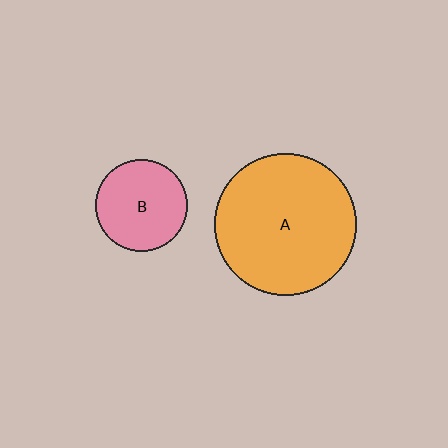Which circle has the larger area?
Circle A (orange).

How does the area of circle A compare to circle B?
Approximately 2.4 times.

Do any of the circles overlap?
No, none of the circles overlap.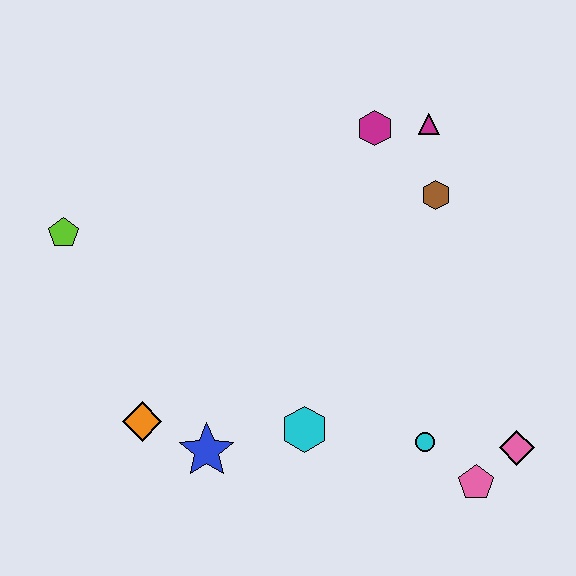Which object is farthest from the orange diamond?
The magenta triangle is farthest from the orange diamond.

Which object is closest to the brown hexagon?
The magenta triangle is closest to the brown hexagon.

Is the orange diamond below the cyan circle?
No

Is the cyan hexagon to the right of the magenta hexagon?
No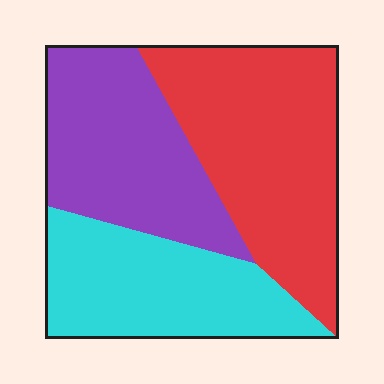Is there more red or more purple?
Red.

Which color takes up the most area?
Red, at roughly 40%.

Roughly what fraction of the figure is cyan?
Cyan covers around 30% of the figure.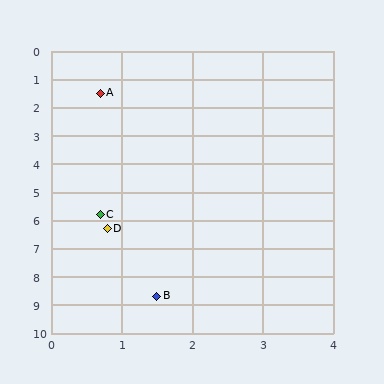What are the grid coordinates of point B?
Point B is at approximately (1.5, 8.7).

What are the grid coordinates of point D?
Point D is at approximately (0.8, 6.3).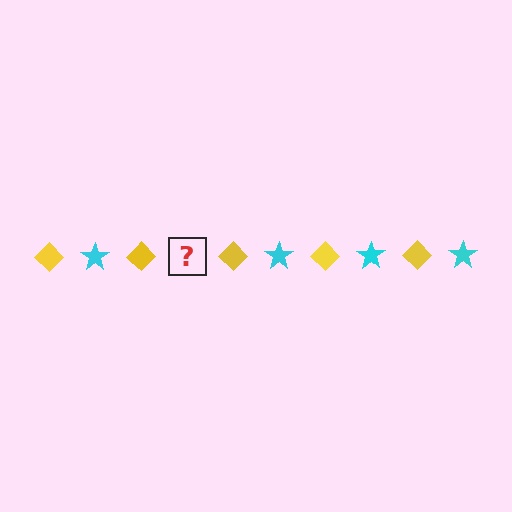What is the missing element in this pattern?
The missing element is a cyan star.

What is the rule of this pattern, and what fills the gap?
The rule is that the pattern alternates between yellow diamond and cyan star. The gap should be filled with a cyan star.